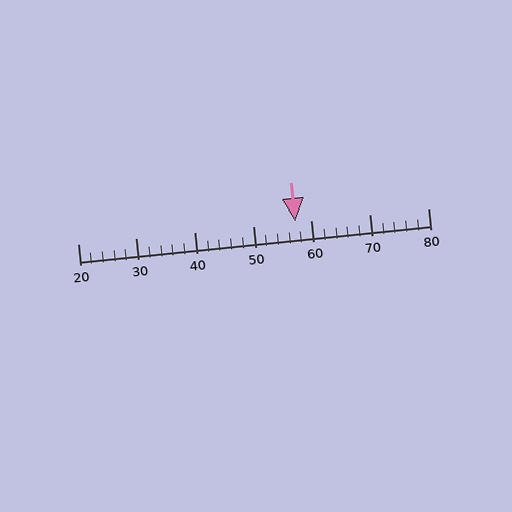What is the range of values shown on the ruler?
The ruler shows values from 20 to 80.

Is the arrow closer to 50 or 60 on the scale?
The arrow is closer to 60.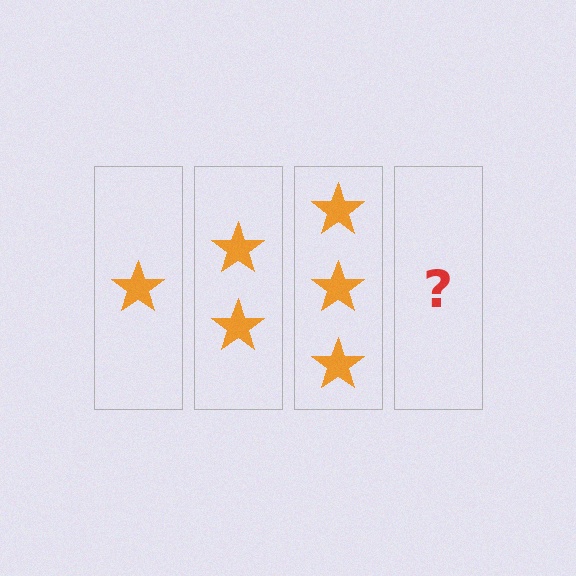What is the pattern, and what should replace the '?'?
The pattern is that each step adds one more star. The '?' should be 4 stars.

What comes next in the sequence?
The next element should be 4 stars.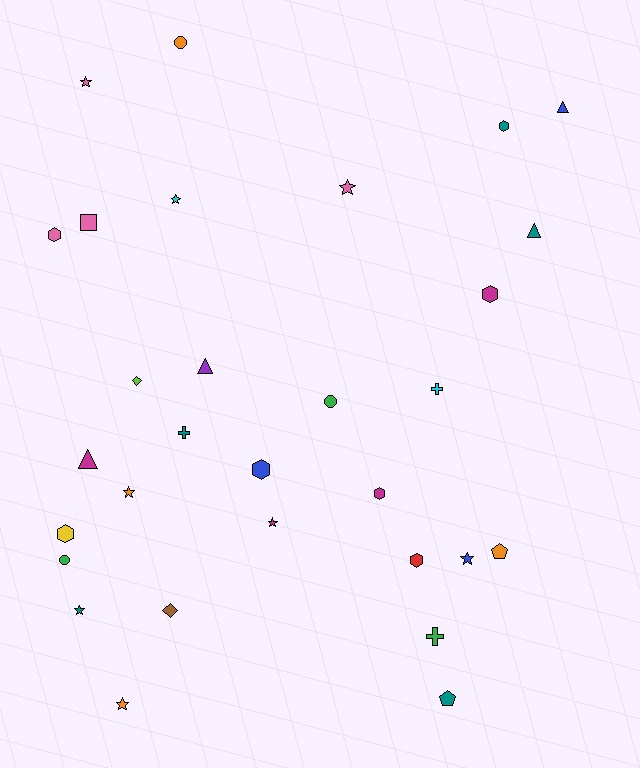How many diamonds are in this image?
There are 2 diamonds.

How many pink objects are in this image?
There are 4 pink objects.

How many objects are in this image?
There are 30 objects.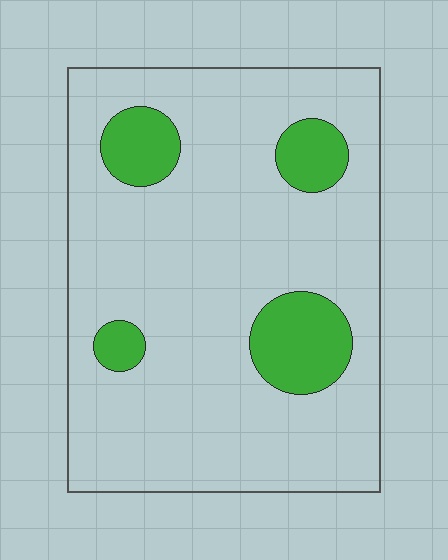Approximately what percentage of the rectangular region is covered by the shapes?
Approximately 15%.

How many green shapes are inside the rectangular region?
4.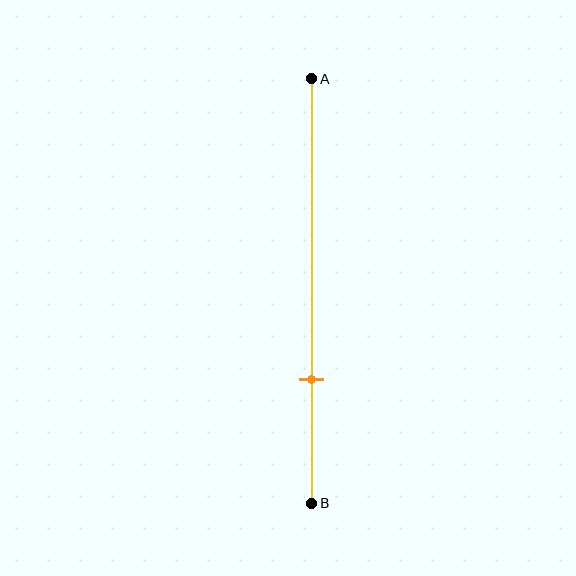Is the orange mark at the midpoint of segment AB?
No, the mark is at about 70% from A, not at the 50% midpoint.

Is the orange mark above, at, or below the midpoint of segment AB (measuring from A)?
The orange mark is below the midpoint of segment AB.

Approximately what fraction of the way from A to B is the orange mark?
The orange mark is approximately 70% of the way from A to B.